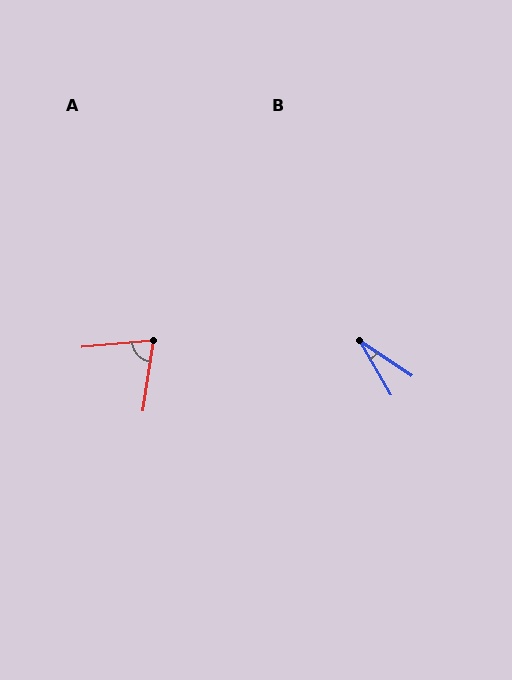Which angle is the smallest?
B, at approximately 26 degrees.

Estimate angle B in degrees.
Approximately 26 degrees.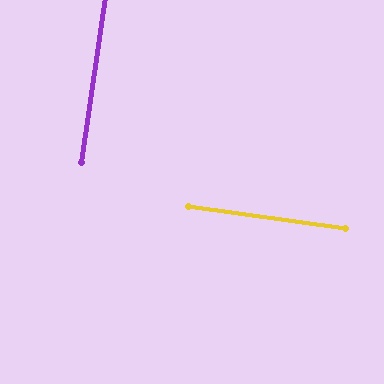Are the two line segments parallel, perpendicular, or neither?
Perpendicular — they meet at approximately 90°.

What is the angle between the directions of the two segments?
Approximately 90 degrees.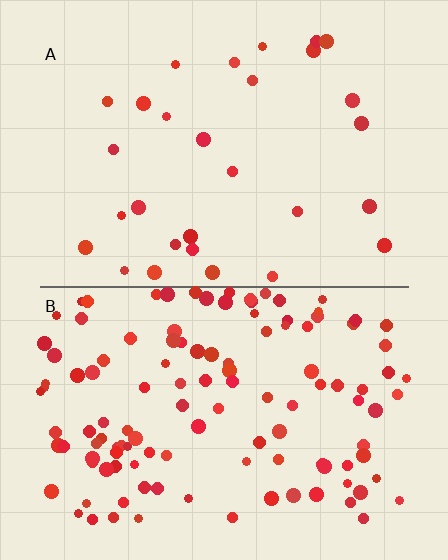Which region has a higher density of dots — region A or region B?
B (the bottom).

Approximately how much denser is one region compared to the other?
Approximately 4.2× — region B over region A.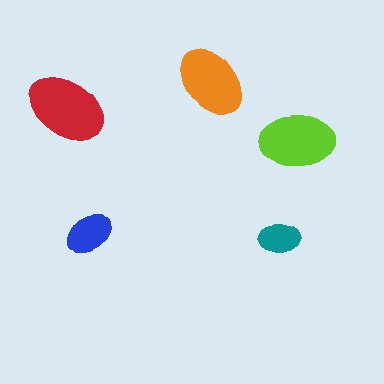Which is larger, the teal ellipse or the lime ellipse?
The lime one.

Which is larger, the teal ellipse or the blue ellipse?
The blue one.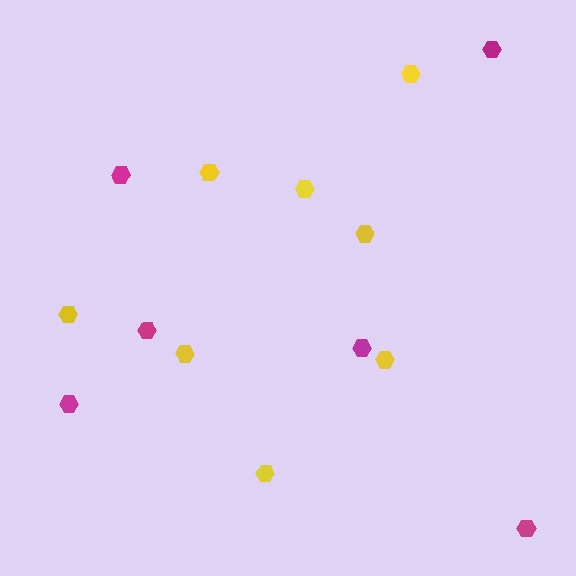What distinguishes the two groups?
There are 2 groups: one group of magenta hexagons (6) and one group of yellow hexagons (8).